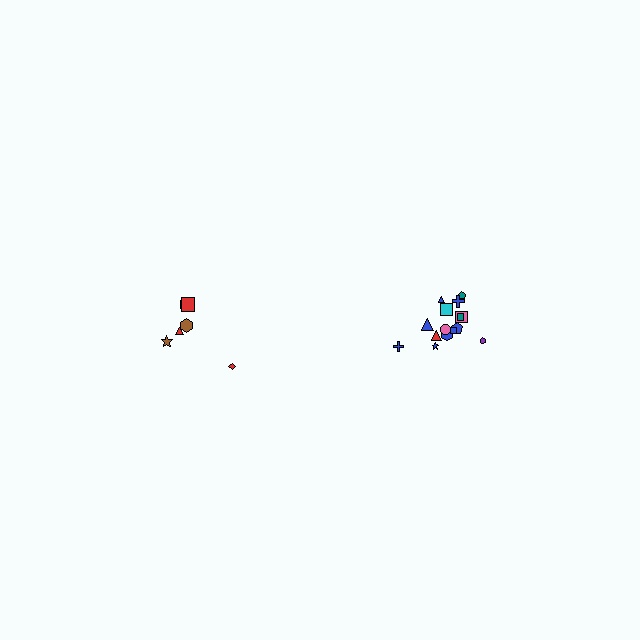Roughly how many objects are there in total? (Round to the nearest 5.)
Roughly 20 objects in total.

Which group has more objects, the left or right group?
The right group.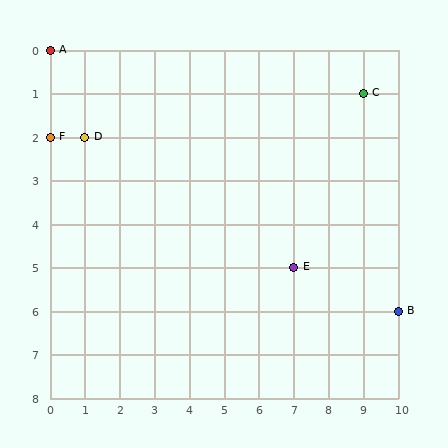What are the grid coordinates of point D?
Point D is at grid coordinates (1, 2).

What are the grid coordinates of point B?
Point B is at grid coordinates (10, 6).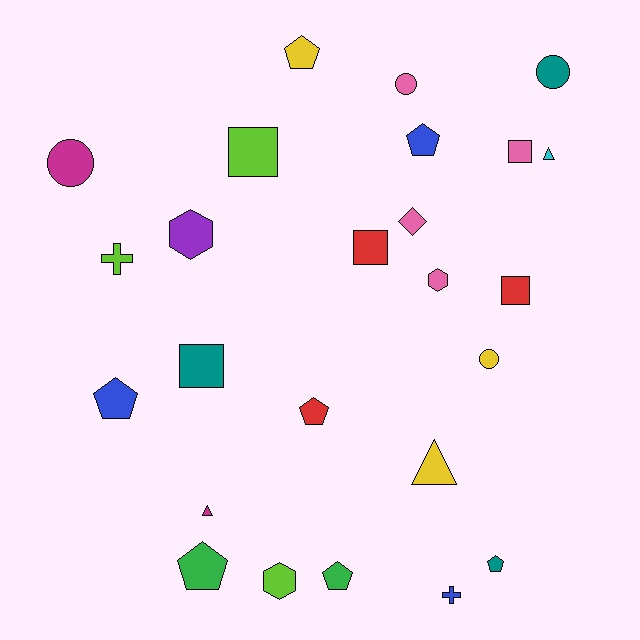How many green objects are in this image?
There are 2 green objects.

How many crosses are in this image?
There are 2 crosses.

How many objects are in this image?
There are 25 objects.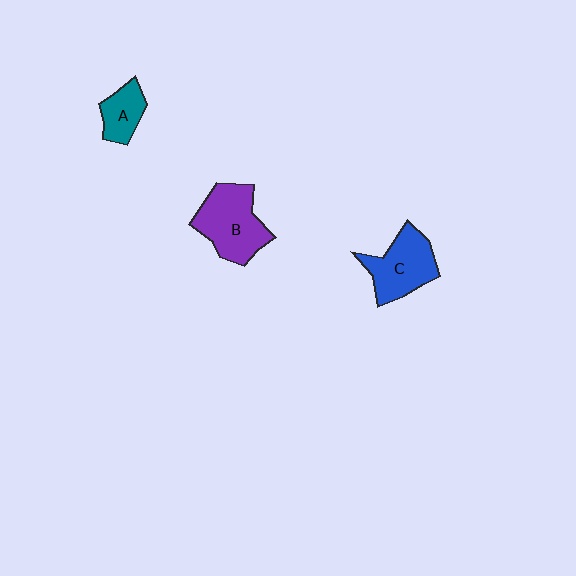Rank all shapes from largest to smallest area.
From largest to smallest: B (purple), C (blue), A (teal).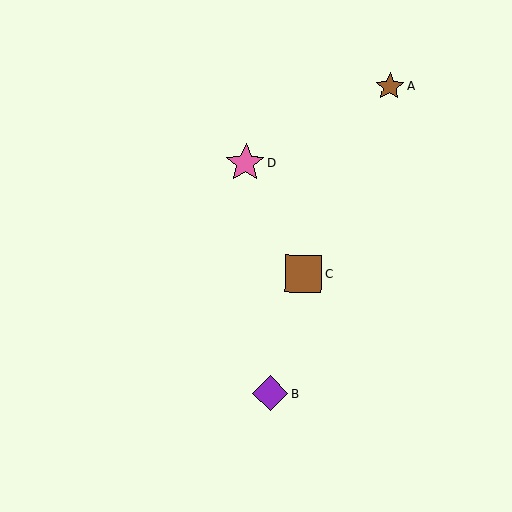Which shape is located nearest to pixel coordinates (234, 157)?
The pink star (labeled D) at (245, 163) is nearest to that location.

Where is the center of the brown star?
The center of the brown star is at (390, 86).